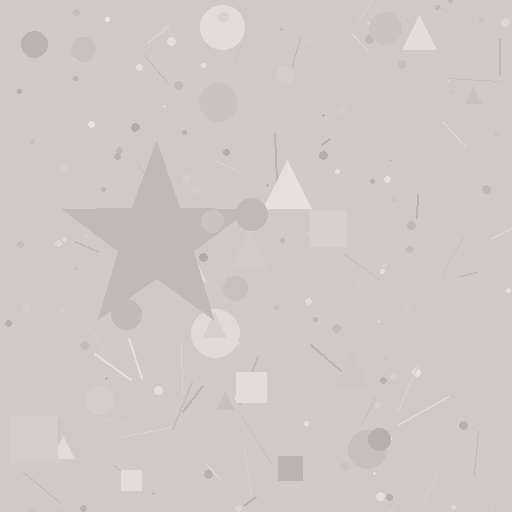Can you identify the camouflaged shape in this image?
The camouflaged shape is a star.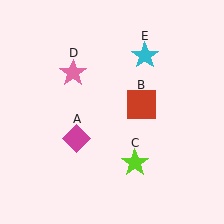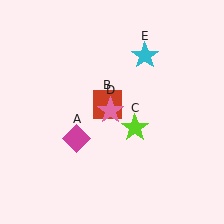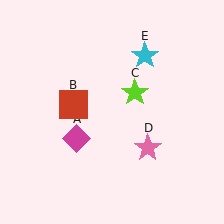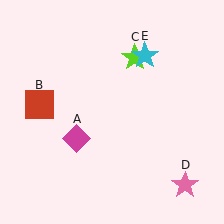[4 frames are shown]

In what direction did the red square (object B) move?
The red square (object B) moved left.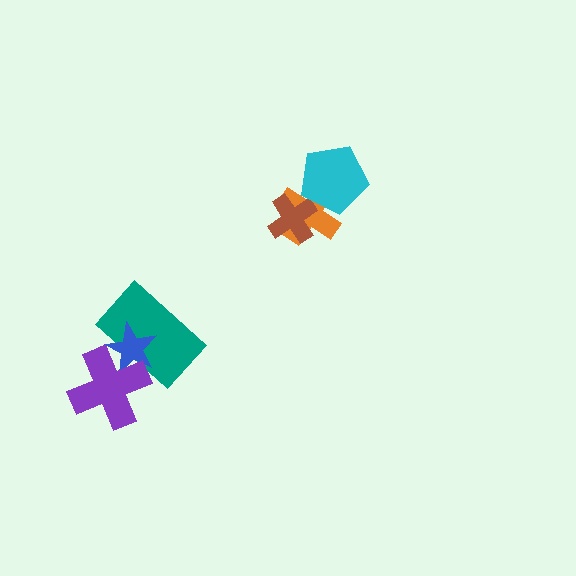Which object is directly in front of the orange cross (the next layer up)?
The brown cross is directly in front of the orange cross.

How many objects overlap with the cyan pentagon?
1 object overlaps with the cyan pentagon.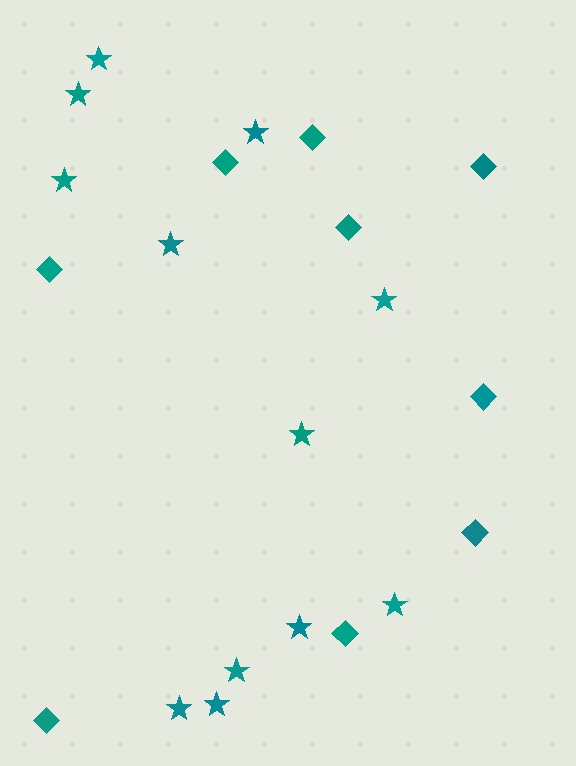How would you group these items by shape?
There are 2 groups: one group of diamonds (9) and one group of stars (12).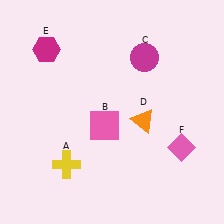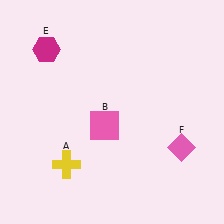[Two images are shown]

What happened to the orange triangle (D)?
The orange triangle (D) was removed in Image 2. It was in the bottom-right area of Image 1.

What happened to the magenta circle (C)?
The magenta circle (C) was removed in Image 2. It was in the top-right area of Image 1.